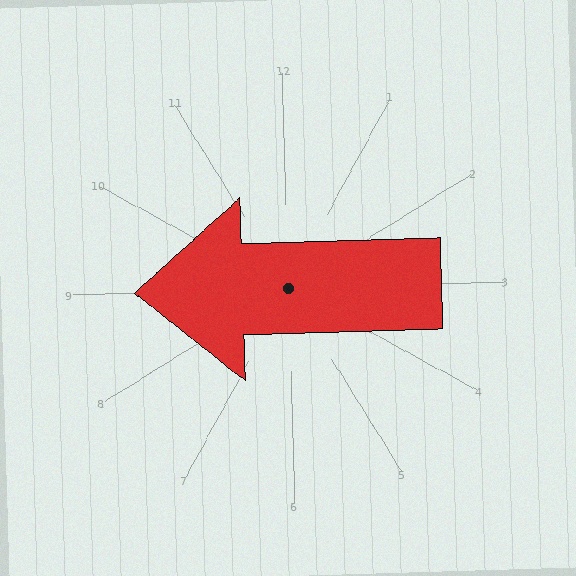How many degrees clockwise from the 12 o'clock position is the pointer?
Approximately 270 degrees.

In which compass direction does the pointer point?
West.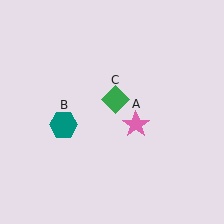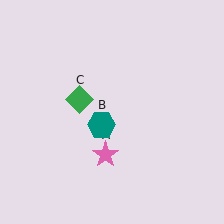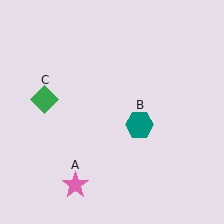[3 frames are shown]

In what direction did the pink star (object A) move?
The pink star (object A) moved down and to the left.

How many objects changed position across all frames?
3 objects changed position: pink star (object A), teal hexagon (object B), green diamond (object C).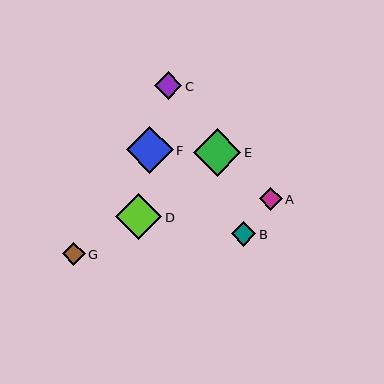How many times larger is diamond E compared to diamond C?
Diamond E is approximately 1.8 times the size of diamond C.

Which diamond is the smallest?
Diamond G is the smallest with a size of approximately 22 pixels.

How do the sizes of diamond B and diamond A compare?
Diamond B and diamond A are approximately the same size.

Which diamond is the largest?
Diamond E is the largest with a size of approximately 48 pixels.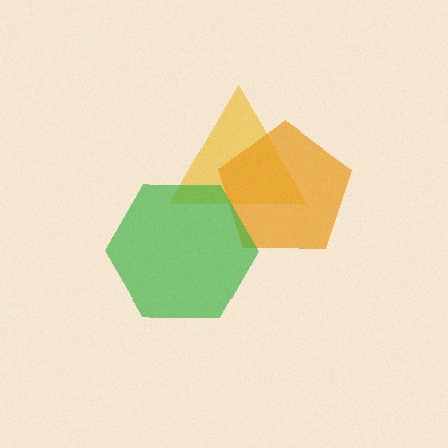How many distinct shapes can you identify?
There are 3 distinct shapes: a yellow triangle, an orange pentagon, a green hexagon.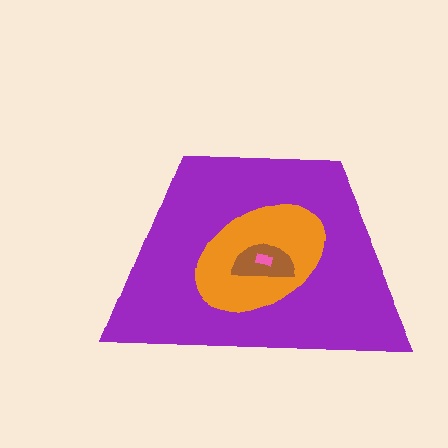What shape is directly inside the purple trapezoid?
The orange ellipse.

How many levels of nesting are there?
4.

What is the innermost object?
The pink rectangle.